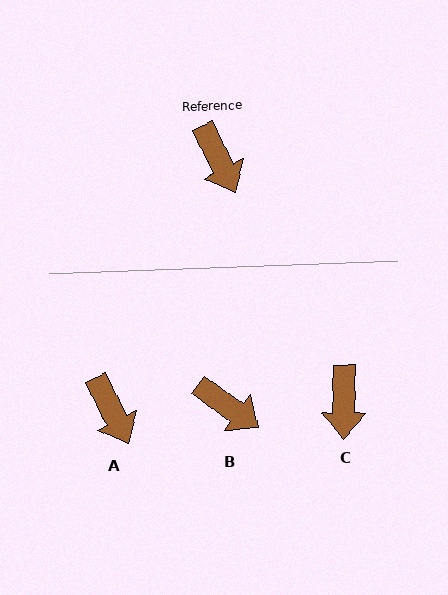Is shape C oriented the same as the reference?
No, it is off by about 26 degrees.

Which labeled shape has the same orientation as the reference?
A.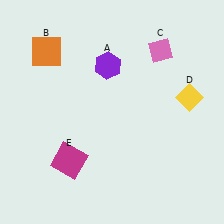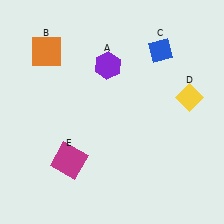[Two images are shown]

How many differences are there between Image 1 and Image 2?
There is 1 difference between the two images.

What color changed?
The diamond (C) changed from pink in Image 1 to blue in Image 2.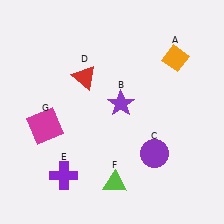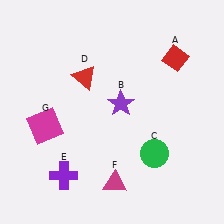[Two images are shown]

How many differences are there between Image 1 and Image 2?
There are 3 differences between the two images.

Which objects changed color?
A changed from orange to red. C changed from purple to green. F changed from lime to magenta.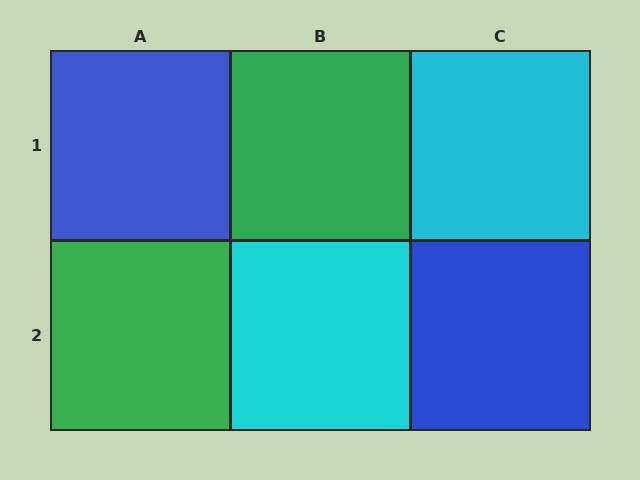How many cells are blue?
2 cells are blue.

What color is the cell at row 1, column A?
Blue.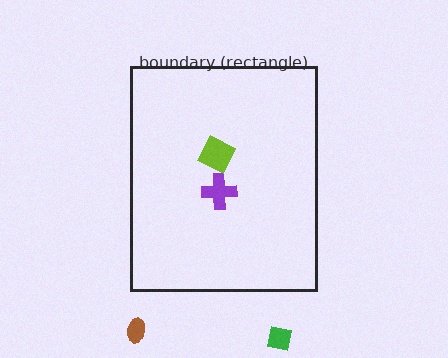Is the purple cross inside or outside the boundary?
Inside.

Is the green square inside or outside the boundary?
Outside.